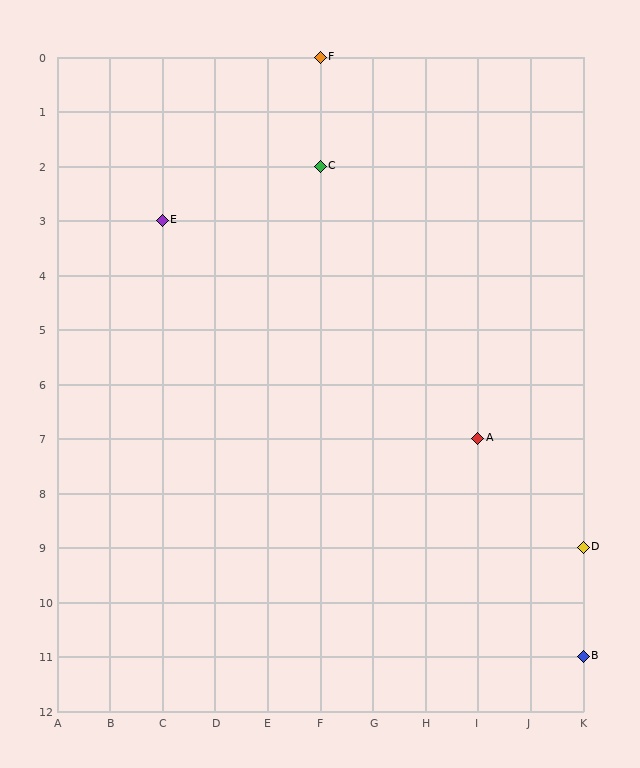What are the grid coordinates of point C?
Point C is at grid coordinates (F, 2).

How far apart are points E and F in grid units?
Points E and F are 3 columns and 3 rows apart (about 4.2 grid units diagonally).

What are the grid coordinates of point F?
Point F is at grid coordinates (F, 0).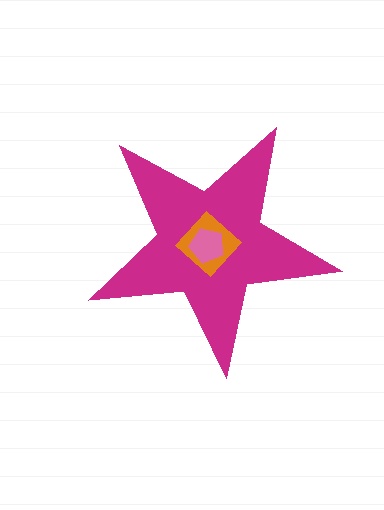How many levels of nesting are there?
3.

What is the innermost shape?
The pink pentagon.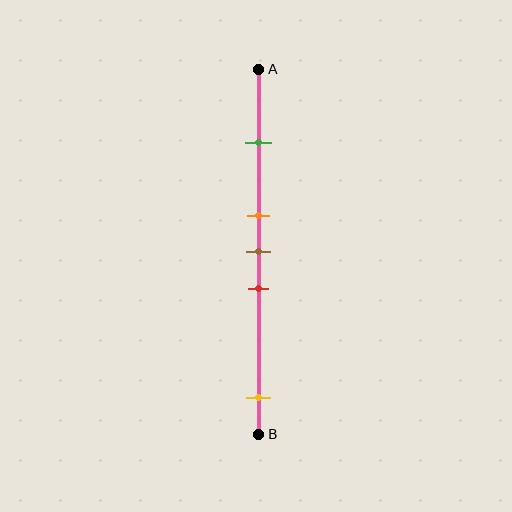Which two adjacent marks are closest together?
The orange and brown marks are the closest adjacent pair.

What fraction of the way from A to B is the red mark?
The red mark is approximately 60% (0.6) of the way from A to B.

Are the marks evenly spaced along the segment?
No, the marks are not evenly spaced.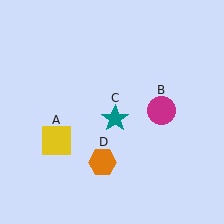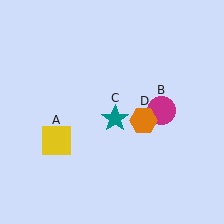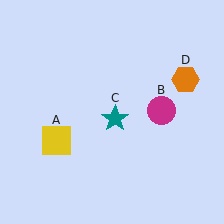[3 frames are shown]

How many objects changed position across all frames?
1 object changed position: orange hexagon (object D).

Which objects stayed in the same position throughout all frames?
Yellow square (object A) and magenta circle (object B) and teal star (object C) remained stationary.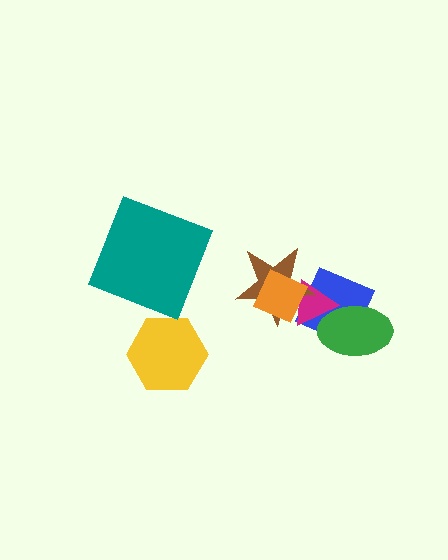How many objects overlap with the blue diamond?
4 objects overlap with the blue diamond.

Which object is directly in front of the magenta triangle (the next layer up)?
The brown star is directly in front of the magenta triangle.